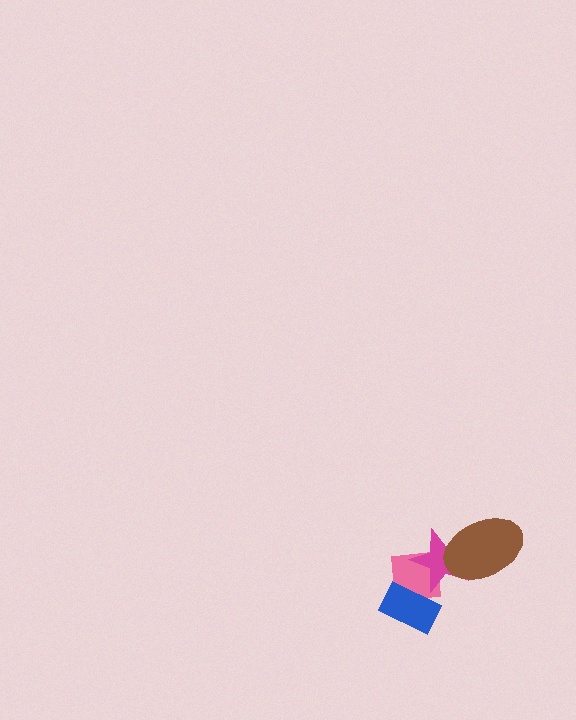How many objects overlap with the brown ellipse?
1 object overlaps with the brown ellipse.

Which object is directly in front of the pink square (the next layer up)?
The blue rectangle is directly in front of the pink square.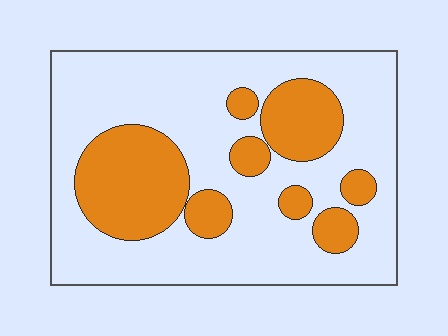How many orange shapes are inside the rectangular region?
8.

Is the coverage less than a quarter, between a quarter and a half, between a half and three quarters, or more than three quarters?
Between a quarter and a half.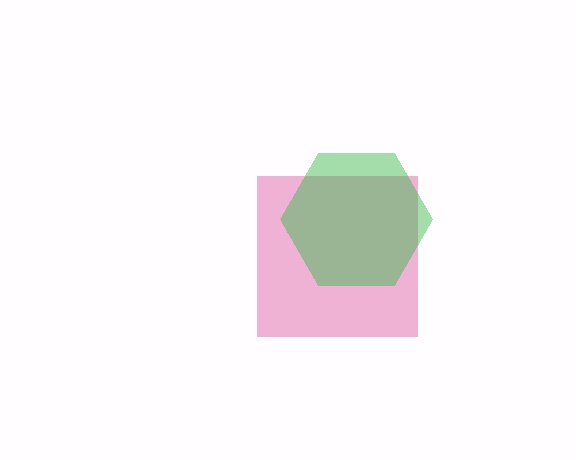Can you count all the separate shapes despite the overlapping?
Yes, there are 2 separate shapes.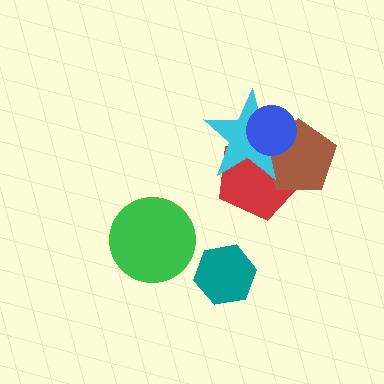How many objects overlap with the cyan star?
3 objects overlap with the cyan star.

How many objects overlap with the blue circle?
3 objects overlap with the blue circle.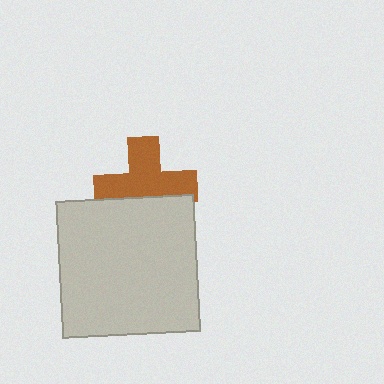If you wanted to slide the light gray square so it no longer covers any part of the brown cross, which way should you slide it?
Slide it down — that is the most direct way to separate the two shapes.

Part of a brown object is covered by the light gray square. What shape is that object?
It is a cross.